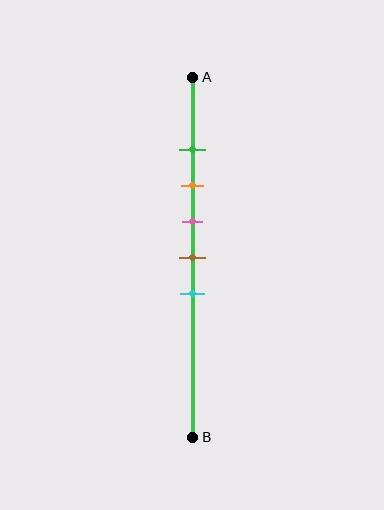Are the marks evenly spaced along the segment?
Yes, the marks are approximately evenly spaced.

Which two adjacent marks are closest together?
The green and orange marks are the closest adjacent pair.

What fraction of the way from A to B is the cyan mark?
The cyan mark is approximately 60% (0.6) of the way from A to B.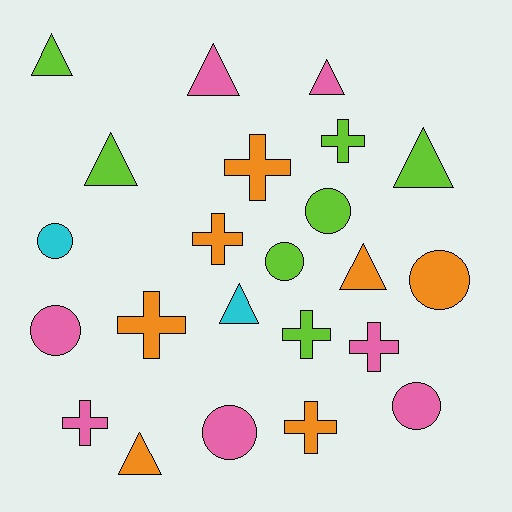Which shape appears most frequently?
Cross, with 8 objects.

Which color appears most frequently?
Lime, with 7 objects.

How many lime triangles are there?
There are 3 lime triangles.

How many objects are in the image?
There are 23 objects.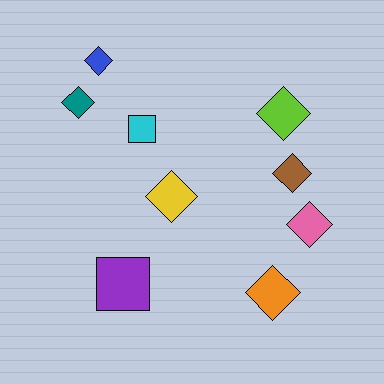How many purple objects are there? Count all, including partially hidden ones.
There is 1 purple object.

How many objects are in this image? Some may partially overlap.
There are 9 objects.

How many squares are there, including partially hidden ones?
There are 2 squares.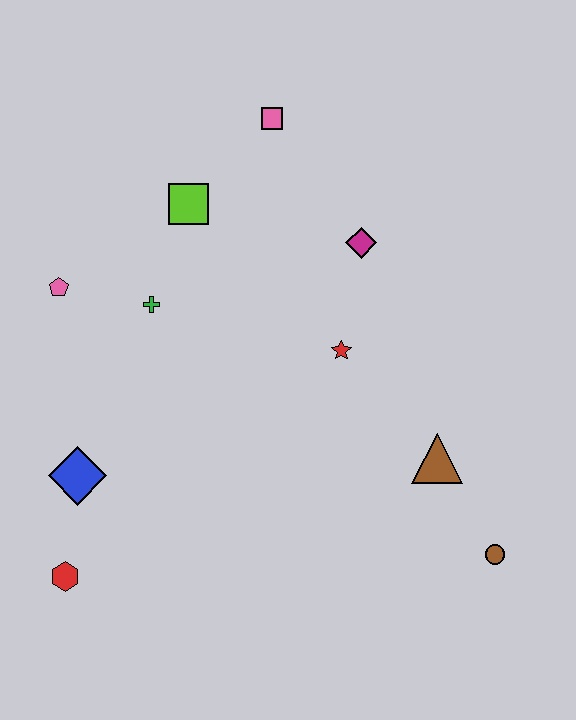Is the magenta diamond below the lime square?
Yes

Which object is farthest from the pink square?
The red hexagon is farthest from the pink square.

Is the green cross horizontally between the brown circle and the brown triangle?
No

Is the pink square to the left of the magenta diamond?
Yes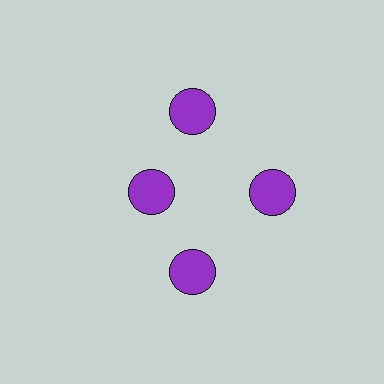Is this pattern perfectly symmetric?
No. The 4 purple circles are arranged in a ring, but one element near the 9 o'clock position is pulled inward toward the center, breaking the 4-fold rotational symmetry.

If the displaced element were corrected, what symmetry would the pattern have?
It would have 4-fold rotational symmetry — the pattern would map onto itself every 90 degrees.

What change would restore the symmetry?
The symmetry would be restored by moving it outward, back onto the ring so that all 4 circles sit at equal angles and equal distance from the center.